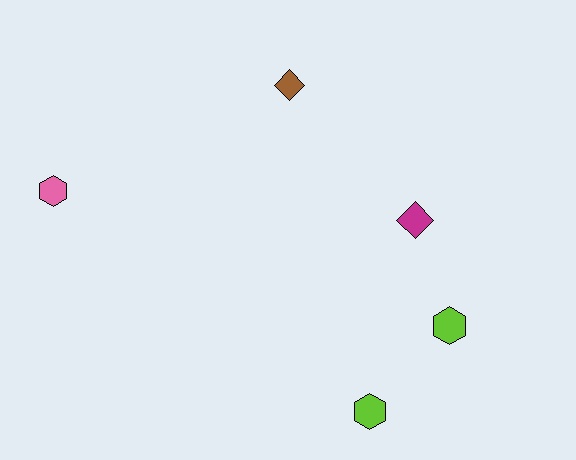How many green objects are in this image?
There are no green objects.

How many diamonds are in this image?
There are 2 diamonds.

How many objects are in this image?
There are 5 objects.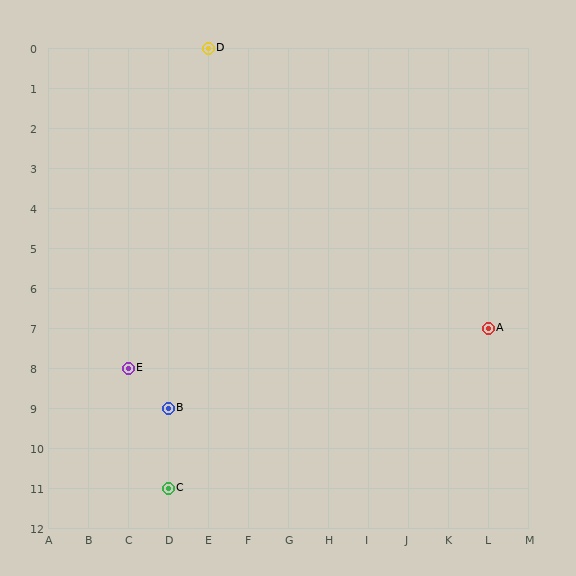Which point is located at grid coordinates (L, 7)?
Point A is at (L, 7).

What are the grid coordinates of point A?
Point A is at grid coordinates (L, 7).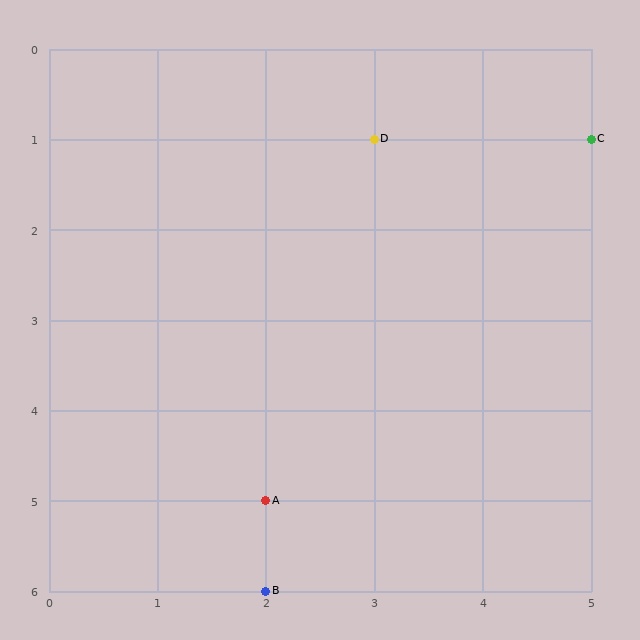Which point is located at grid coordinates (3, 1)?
Point D is at (3, 1).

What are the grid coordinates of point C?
Point C is at grid coordinates (5, 1).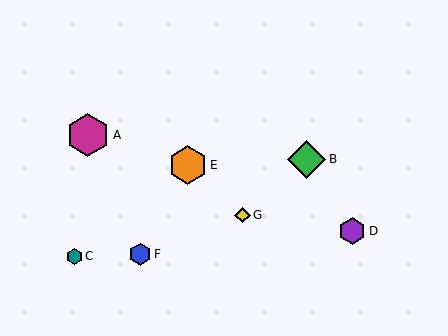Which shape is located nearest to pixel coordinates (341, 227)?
The purple hexagon (labeled D) at (352, 231) is nearest to that location.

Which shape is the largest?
The magenta hexagon (labeled A) is the largest.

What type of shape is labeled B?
Shape B is a green diamond.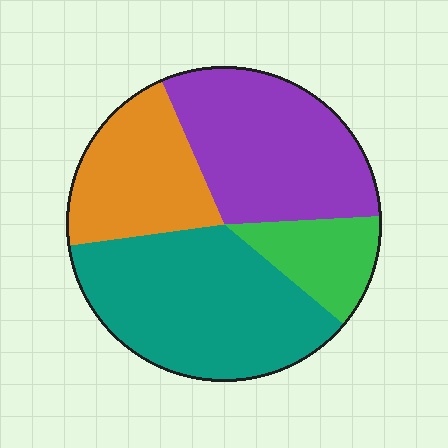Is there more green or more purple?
Purple.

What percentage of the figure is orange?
Orange takes up about one fifth (1/5) of the figure.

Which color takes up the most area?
Teal, at roughly 35%.